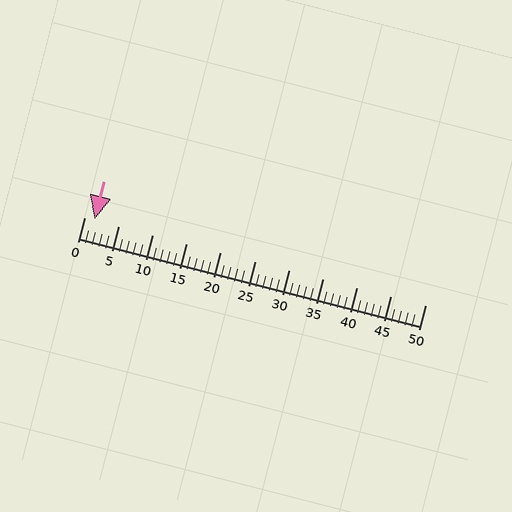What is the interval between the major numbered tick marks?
The major tick marks are spaced 5 units apart.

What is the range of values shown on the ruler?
The ruler shows values from 0 to 50.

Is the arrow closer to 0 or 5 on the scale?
The arrow is closer to 0.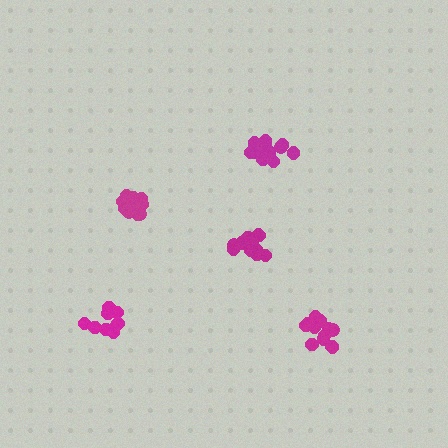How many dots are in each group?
Group 1: 10 dots, Group 2: 13 dots, Group 3: 14 dots, Group 4: 13 dots, Group 5: 11 dots (61 total).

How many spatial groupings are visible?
There are 5 spatial groupings.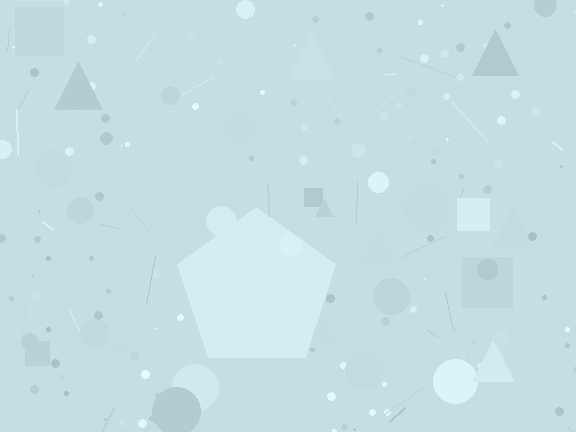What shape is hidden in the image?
A pentagon is hidden in the image.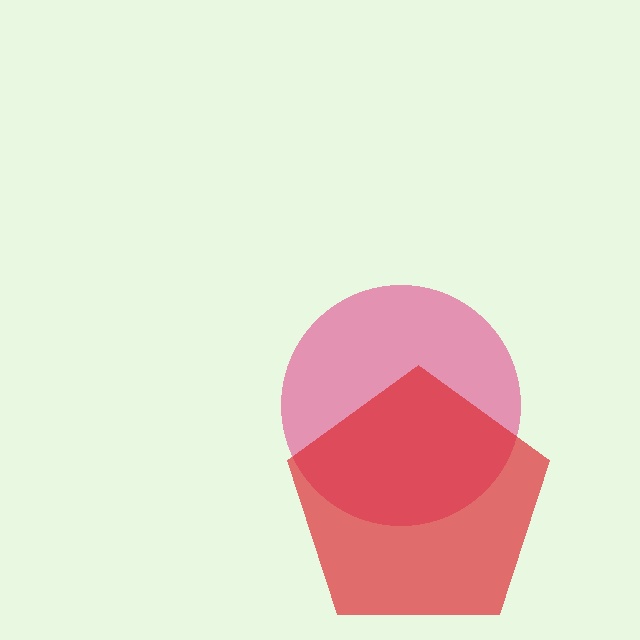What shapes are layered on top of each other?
The layered shapes are: a pink circle, a red pentagon.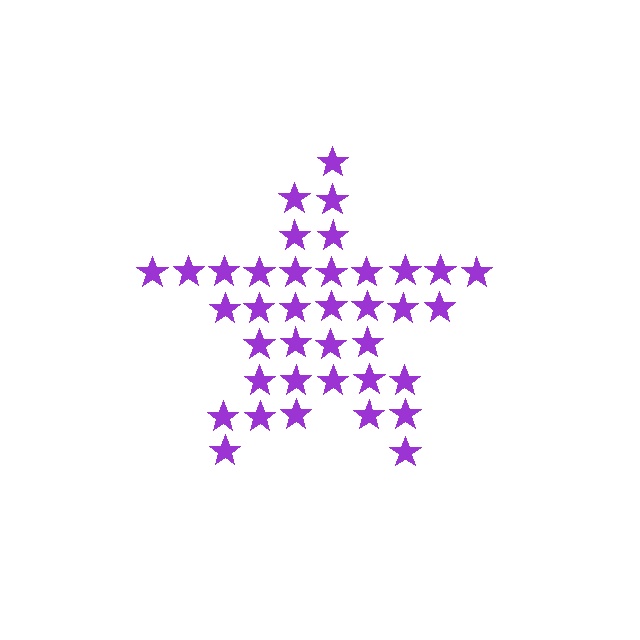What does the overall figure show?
The overall figure shows a star.